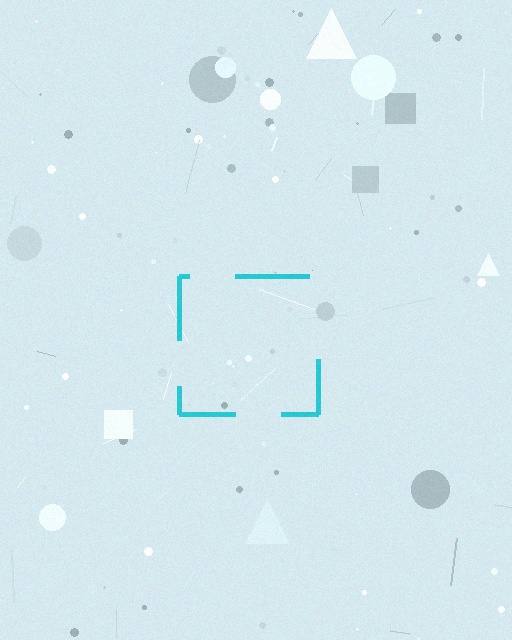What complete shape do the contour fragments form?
The contour fragments form a square.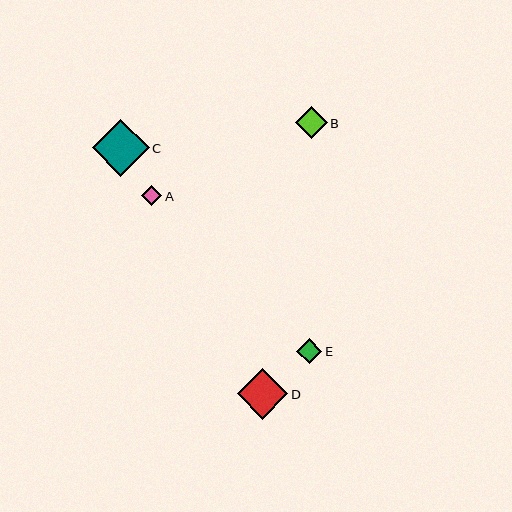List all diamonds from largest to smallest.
From largest to smallest: C, D, B, E, A.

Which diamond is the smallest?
Diamond A is the smallest with a size of approximately 20 pixels.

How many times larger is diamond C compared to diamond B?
Diamond C is approximately 1.8 times the size of diamond B.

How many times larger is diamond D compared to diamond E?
Diamond D is approximately 2.0 times the size of diamond E.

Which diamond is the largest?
Diamond C is the largest with a size of approximately 56 pixels.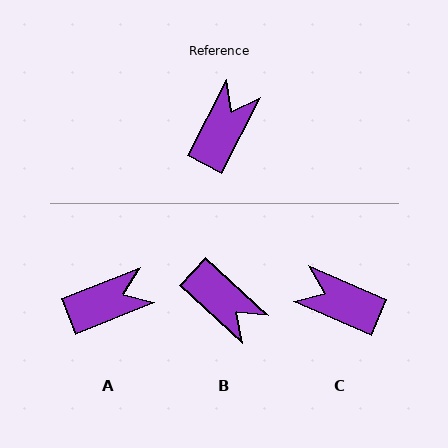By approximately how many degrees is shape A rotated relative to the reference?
Approximately 41 degrees clockwise.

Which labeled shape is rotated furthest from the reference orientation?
B, about 105 degrees away.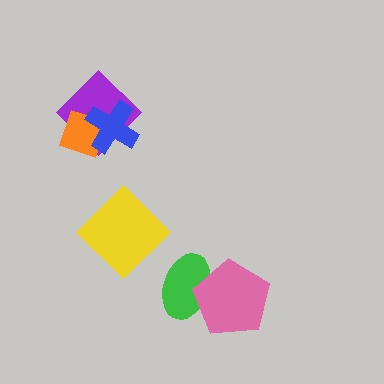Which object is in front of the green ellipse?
The pink pentagon is in front of the green ellipse.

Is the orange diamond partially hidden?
Yes, it is partially covered by another shape.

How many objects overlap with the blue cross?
2 objects overlap with the blue cross.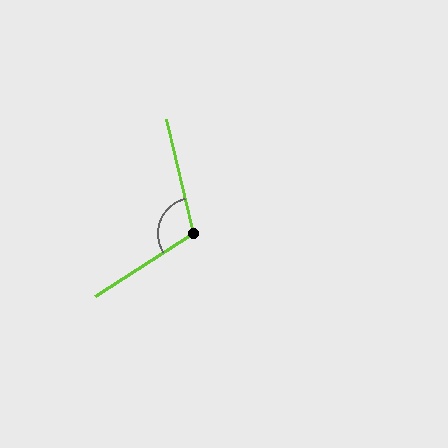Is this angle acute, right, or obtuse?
It is obtuse.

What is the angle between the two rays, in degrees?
Approximately 109 degrees.